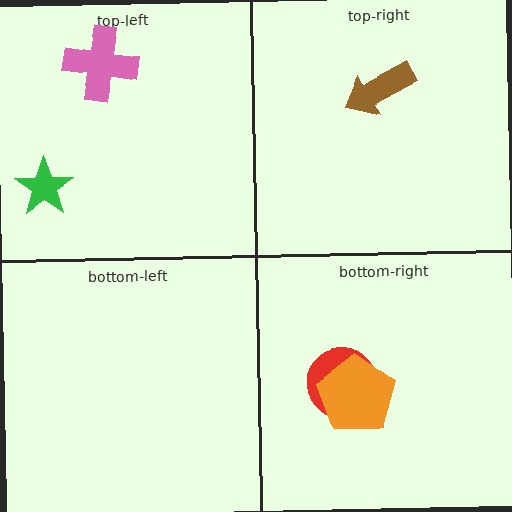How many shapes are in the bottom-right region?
2.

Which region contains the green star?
The top-left region.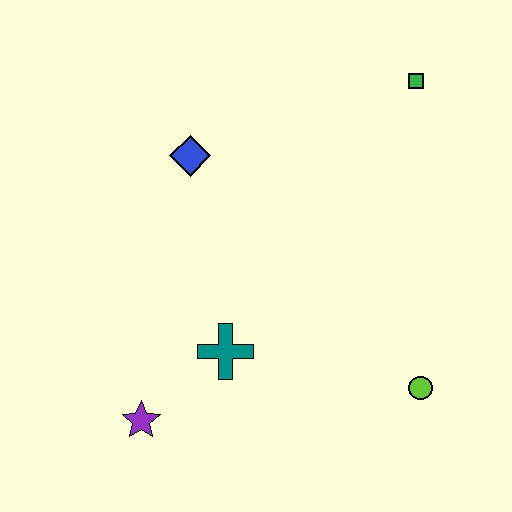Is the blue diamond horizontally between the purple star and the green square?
Yes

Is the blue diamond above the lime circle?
Yes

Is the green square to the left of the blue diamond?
No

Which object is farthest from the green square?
The purple star is farthest from the green square.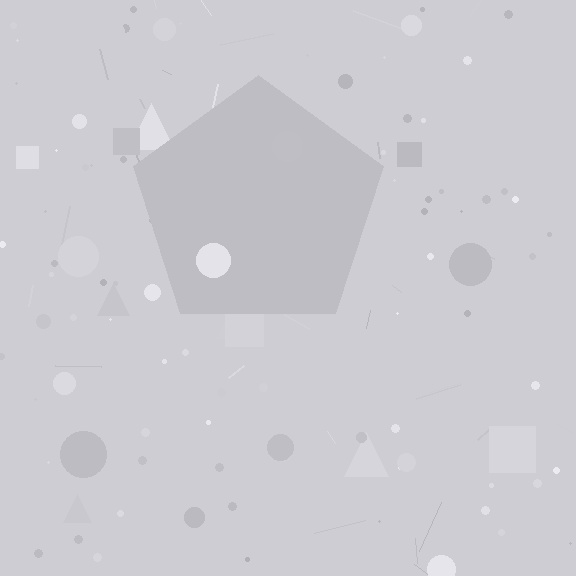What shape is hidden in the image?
A pentagon is hidden in the image.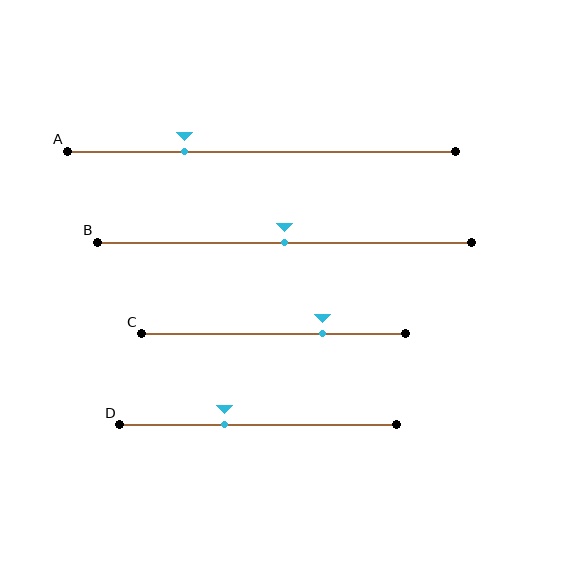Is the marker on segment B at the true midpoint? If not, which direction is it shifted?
Yes, the marker on segment B is at the true midpoint.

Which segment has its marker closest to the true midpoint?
Segment B has its marker closest to the true midpoint.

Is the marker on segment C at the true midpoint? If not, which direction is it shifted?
No, the marker on segment C is shifted to the right by about 19% of the segment length.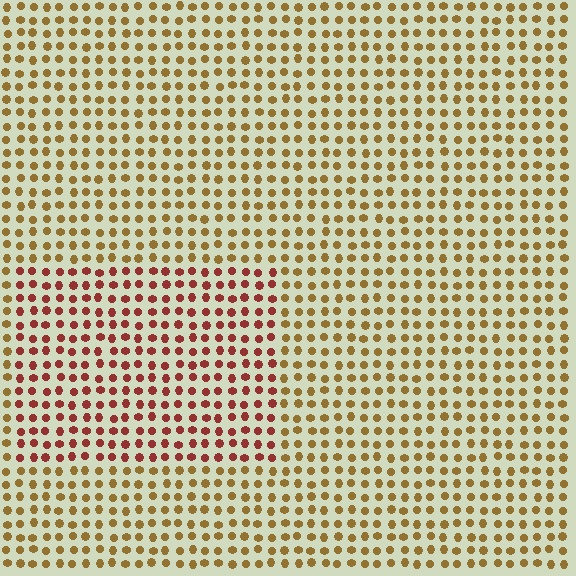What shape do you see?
I see a rectangle.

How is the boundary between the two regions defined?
The boundary is defined purely by a slight shift in hue (about 40 degrees). Spacing, size, and orientation are identical on both sides.